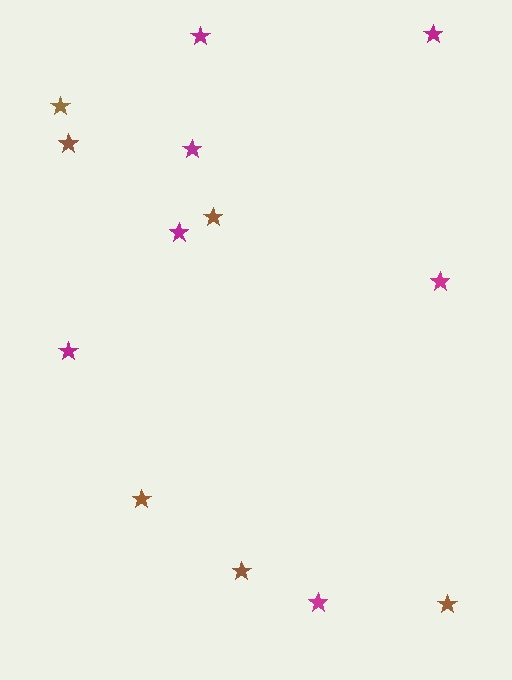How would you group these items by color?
There are 2 groups: one group of brown stars (6) and one group of magenta stars (7).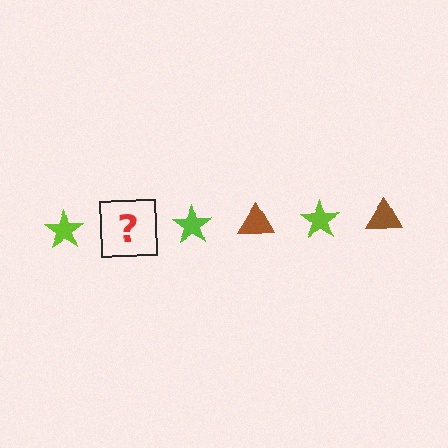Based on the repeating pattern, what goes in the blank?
The blank should be a brown triangle.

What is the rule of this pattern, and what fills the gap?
The rule is that the pattern alternates between lime star and brown triangle. The gap should be filled with a brown triangle.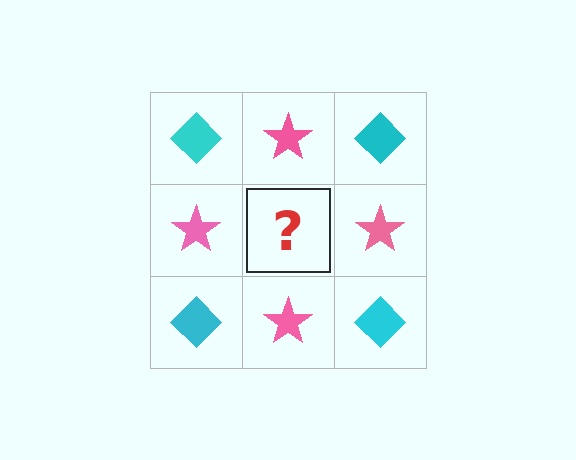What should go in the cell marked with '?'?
The missing cell should contain a cyan diamond.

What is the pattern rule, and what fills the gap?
The rule is that it alternates cyan diamond and pink star in a checkerboard pattern. The gap should be filled with a cyan diamond.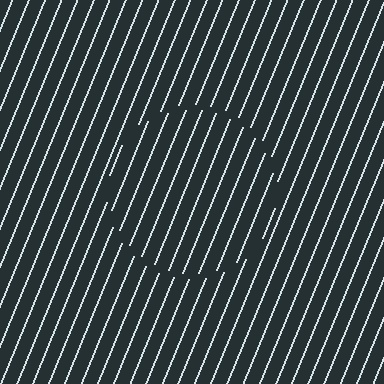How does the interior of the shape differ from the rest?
The interior of the shape contains the same grating, shifted by half a period — the contour is defined by the phase discontinuity where line-ends from the inner and outer gratings abut.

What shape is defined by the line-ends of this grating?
An illusory circle. The interior of the shape contains the same grating, shifted by half a period — the contour is defined by the phase discontinuity where line-ends from the inner and outer gratings abut.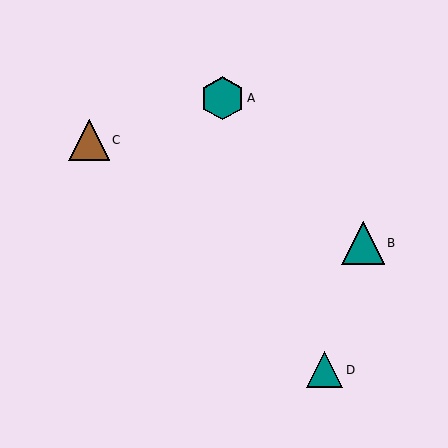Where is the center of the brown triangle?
The center of the brown triangle is at (89, 140).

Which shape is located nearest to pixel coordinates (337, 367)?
The teal triangle (labeled D) at (325, 370) is nearest to that location.